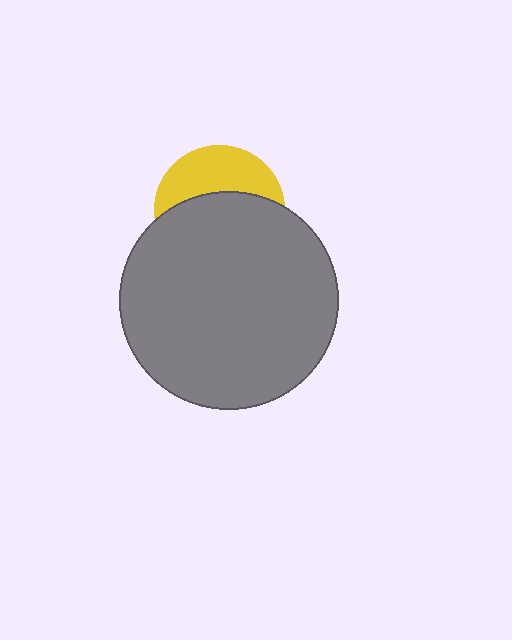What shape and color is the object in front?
The object in front is a gray circle.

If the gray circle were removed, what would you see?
You would see the complete yellow circle.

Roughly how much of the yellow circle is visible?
A small part of it is visible (roughly 39%).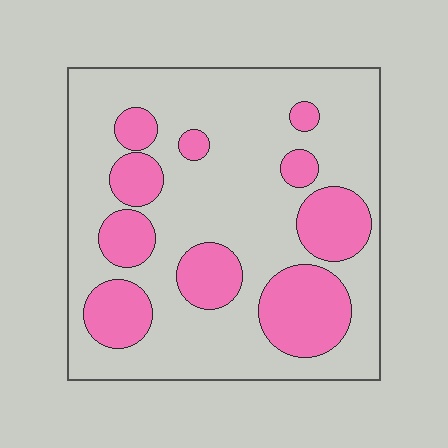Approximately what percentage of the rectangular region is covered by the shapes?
Approximately 30%.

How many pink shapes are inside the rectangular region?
10.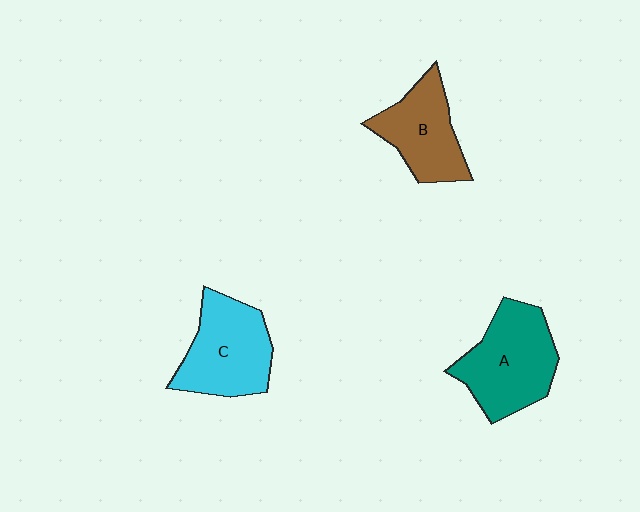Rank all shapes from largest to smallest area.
From largest to smallest: A (teal), C (cyan), B (brown).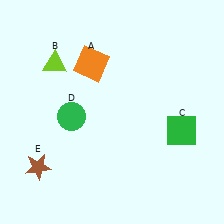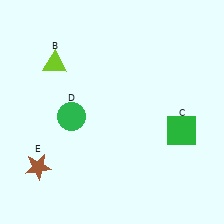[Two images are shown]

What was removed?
The orange square (A) was removed in Image 2.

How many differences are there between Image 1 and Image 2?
There is 1 difference between the two images.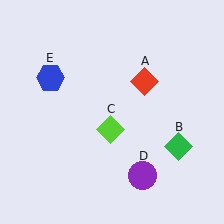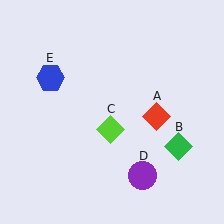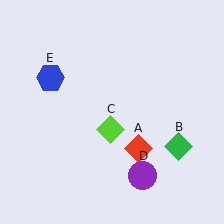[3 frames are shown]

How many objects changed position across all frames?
1 object changed position: red diamond (object A).